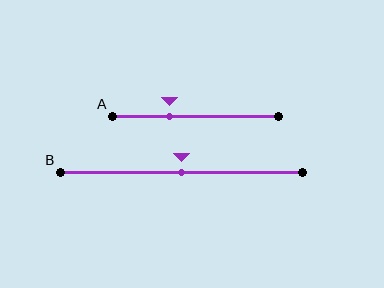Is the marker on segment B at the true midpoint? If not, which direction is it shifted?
Yes, the marker on segment B is at the true midpoint.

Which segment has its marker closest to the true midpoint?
Segment B has its marker closest to the true midpoint.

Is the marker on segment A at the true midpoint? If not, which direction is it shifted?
No, the marker on segment A is shifted to the left by about 15% of the segment length.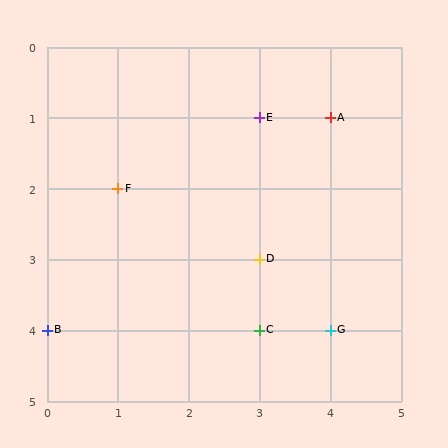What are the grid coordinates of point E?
Point E is at grid coordinates (3, 1).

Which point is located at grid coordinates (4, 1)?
Point A is at (4, 1).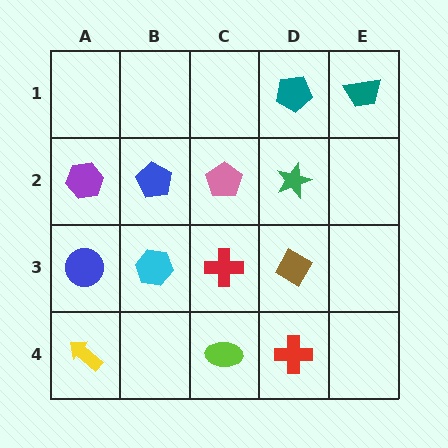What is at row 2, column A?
A purple hexagon.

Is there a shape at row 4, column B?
No, that cell is empty.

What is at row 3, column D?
A brown diamond.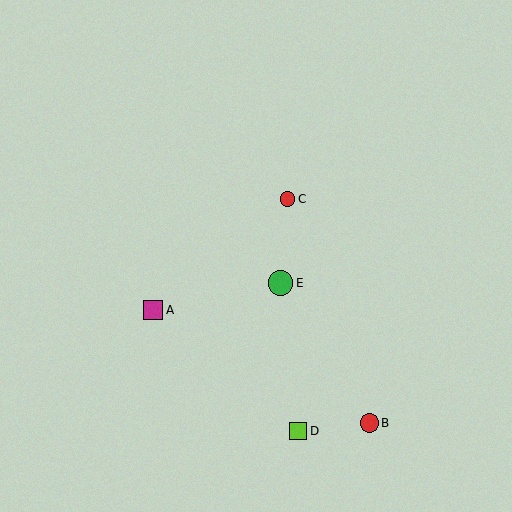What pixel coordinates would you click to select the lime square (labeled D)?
Click at (298, 431) to select the lime square D.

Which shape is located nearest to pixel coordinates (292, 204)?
The red circle (labeled C) at (288, 199) is nearest to that location.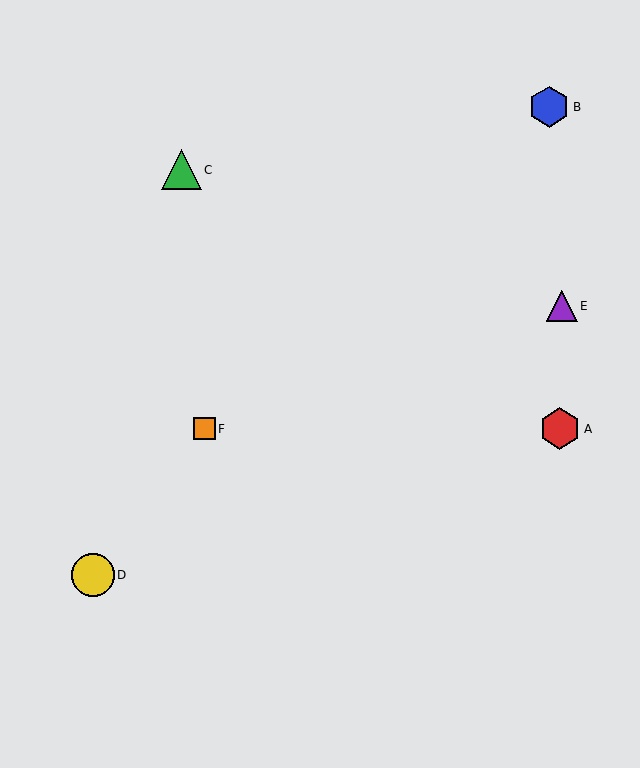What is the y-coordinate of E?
Object E is at y≈306.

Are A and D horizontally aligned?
No, A is at y≈429 and D is at y≈575.